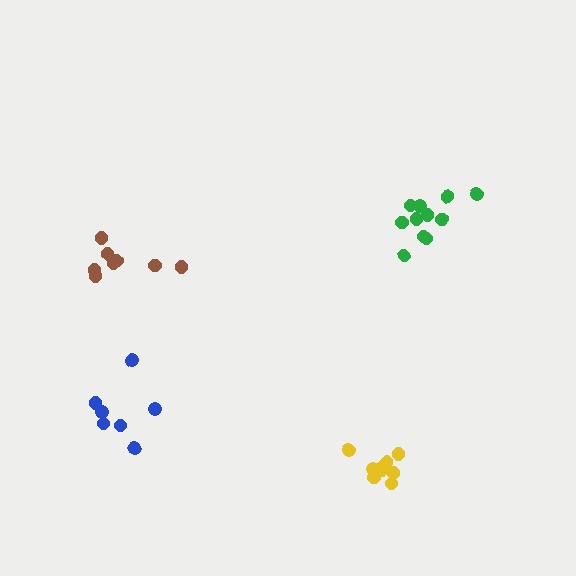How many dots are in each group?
Group 1: 11 dots, Group 2: 10 dots, Group 3: 8 dots, Group 4: 7 dots (36 total).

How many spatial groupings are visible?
There are 4 spatial groupings.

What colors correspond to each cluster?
The clusters are colored: green, yellow, brown, blue.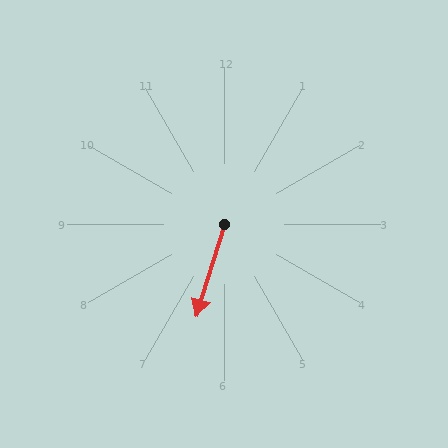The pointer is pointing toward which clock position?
Roughly 7 o'clock.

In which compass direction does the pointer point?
South.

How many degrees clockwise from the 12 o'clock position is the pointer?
Approximately 197 degrees.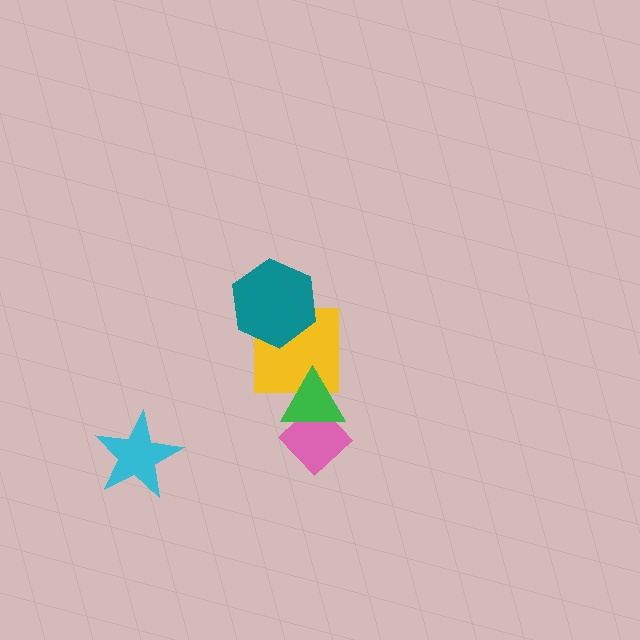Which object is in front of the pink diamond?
The green triangle is in front of the pink diamond.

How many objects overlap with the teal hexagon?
1 object overlaps with the teal hexagon.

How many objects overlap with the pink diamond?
1 object overlaps with the pink diamond.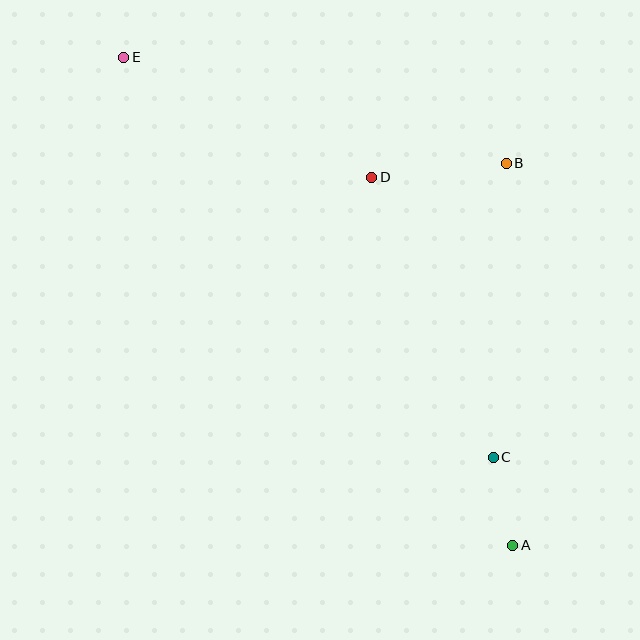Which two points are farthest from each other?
Points A and E are farthest from each other.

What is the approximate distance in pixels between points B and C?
The distance between B and C is approximately 294 pixels.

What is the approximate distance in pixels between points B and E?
The distance between B and E is approximately 397 pixels.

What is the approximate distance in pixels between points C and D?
The distance between C and D is approximately 305 pixels.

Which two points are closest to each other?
Points A and C are closest to each other.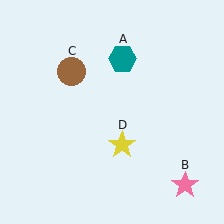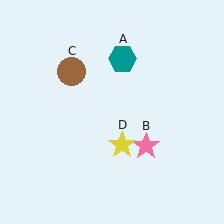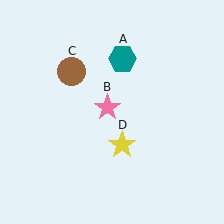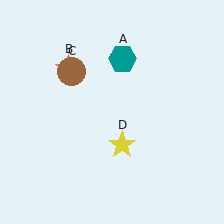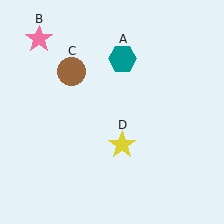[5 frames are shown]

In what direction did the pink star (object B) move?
The pink star (object B) moved up and to the left.